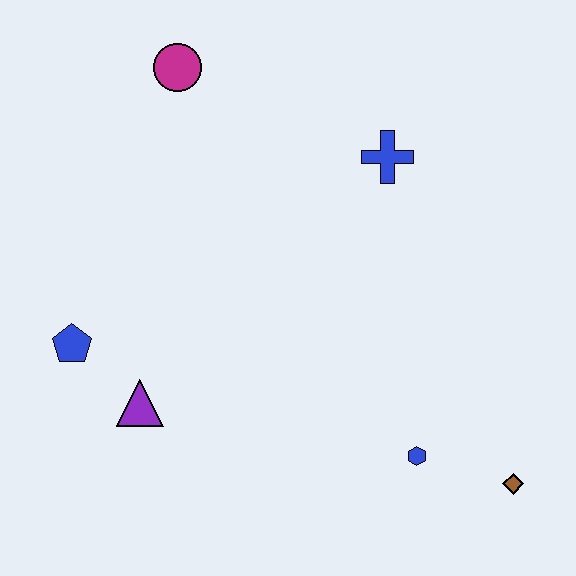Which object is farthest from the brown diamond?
The magenta circle is farthest from the brown diamond.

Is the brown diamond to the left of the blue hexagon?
No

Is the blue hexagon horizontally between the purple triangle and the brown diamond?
Yes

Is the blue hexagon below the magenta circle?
Yes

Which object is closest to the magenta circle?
The blue cross is closest to the magenta circle.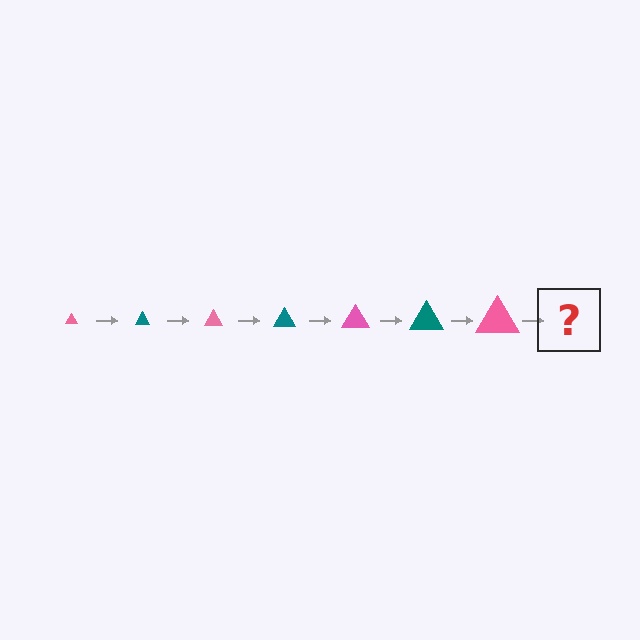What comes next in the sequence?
The next element should be a teal triangle, larger than the previous one.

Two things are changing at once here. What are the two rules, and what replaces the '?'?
The two rules are that the triangle grows larger each step and the color cycles through pink and teal. The '?' should be a teal triangle, larger than the previous one.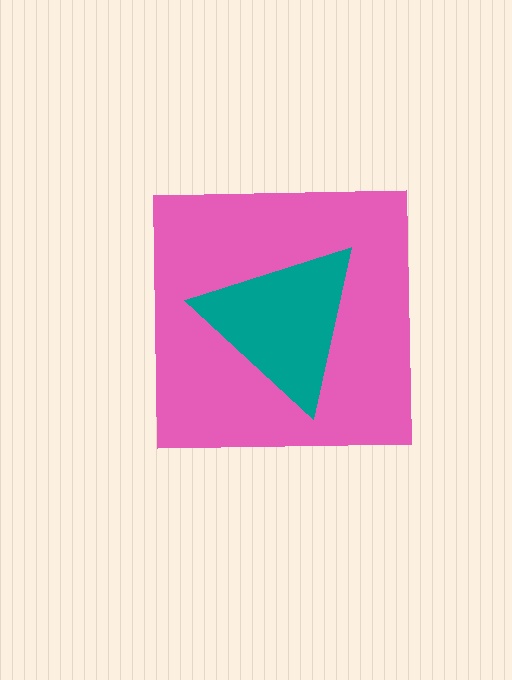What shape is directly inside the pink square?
The teal triangle.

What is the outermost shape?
The pink square.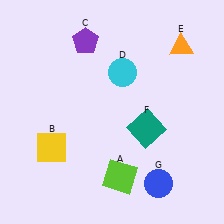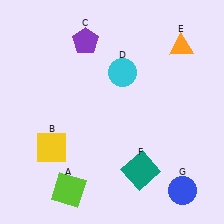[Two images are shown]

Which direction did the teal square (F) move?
The teal square (F) moved down.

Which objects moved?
The objects that moved are: the lime square (A), the teal square (F), the blue circle (G).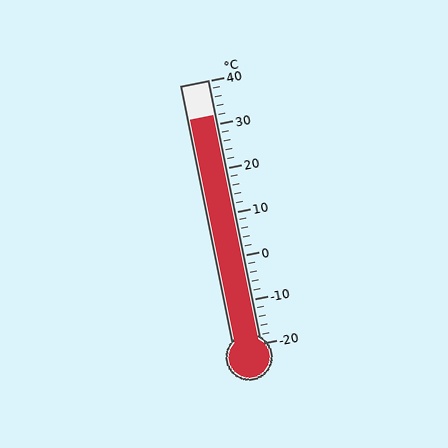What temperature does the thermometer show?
The thermometer shows approximately 32°C.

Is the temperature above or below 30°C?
The temperature is above 30°C.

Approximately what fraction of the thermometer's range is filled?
The thermometer is filled to approximately 85% of its range.